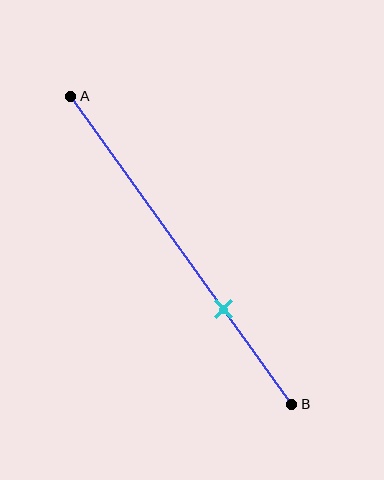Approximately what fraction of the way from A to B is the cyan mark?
The cyan mark is approximately 70% of the way from A to B.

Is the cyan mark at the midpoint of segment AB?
No, the mark is at about 70% from A, not at the 50% midpoint.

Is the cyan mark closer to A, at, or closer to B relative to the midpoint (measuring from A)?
The cyan mark is closer to point B than the midpoint of segment AB.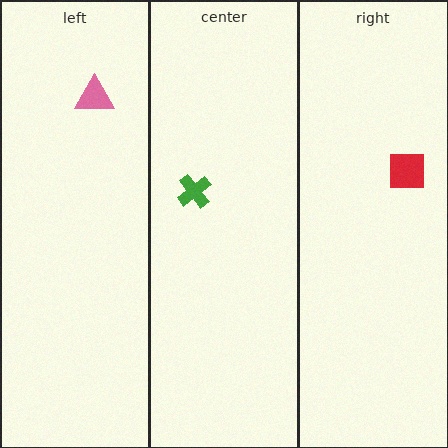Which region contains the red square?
The right region.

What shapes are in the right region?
The red square.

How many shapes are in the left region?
1.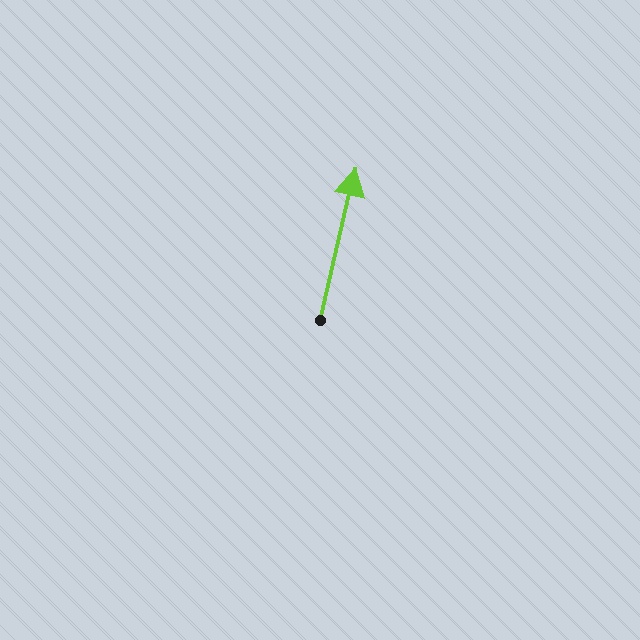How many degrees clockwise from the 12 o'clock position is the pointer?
Approximately 13 degrees.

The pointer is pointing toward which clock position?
Roughly 12 o'clock.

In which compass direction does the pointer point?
North.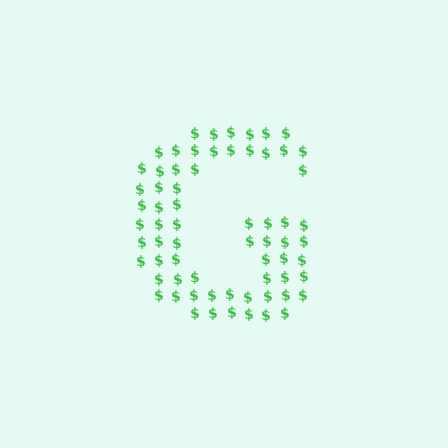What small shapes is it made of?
It is made of small dollar signs.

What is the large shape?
The large shape is the letter G.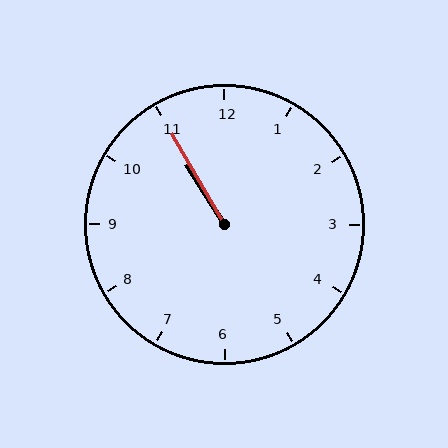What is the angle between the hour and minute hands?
Approximately 2 degrees.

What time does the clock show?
10:55.